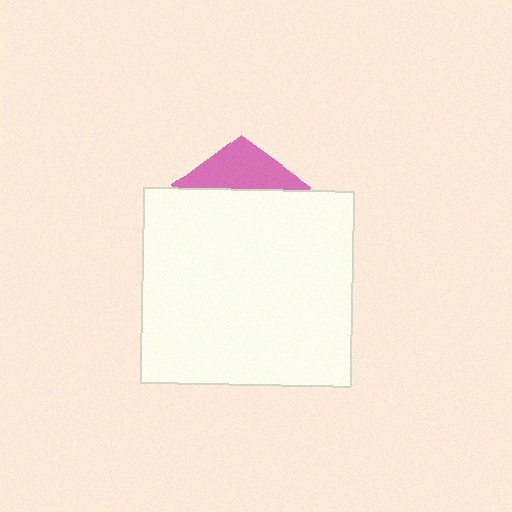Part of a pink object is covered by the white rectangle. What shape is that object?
It is a pentagon.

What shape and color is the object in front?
The object in front is a white rectangle.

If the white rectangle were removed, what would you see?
You would see the complete pink pentagon.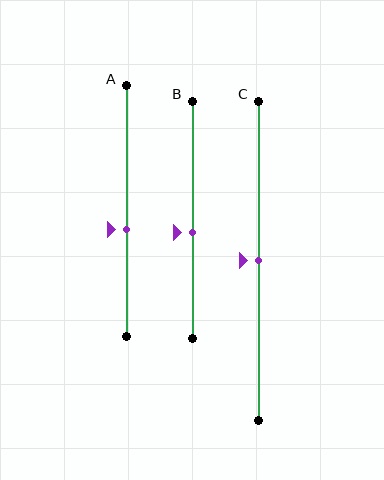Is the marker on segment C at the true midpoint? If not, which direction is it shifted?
Yes, the marker on segment C is at the true midpoint.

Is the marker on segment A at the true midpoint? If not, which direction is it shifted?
No, the marker on segment A is shifted downward by about 7% of the segment length.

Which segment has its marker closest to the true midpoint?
Segment C has its marker closest to the true midpoint.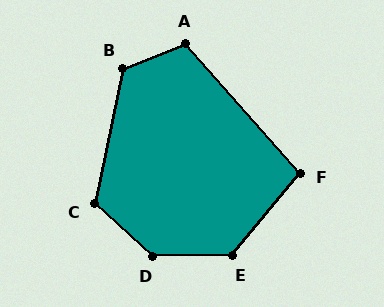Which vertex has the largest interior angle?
D, at approximately 138 degrees.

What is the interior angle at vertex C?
Approximately 120 degrees (obtuse).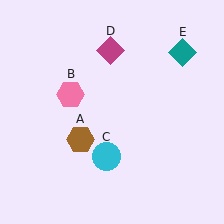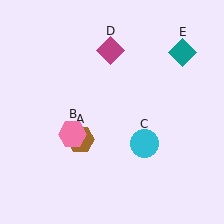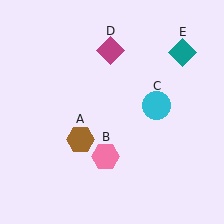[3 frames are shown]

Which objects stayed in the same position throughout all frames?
Brown hexagon (object A) and magenta diamond (object D) and teal diamond (object E) remained stationary.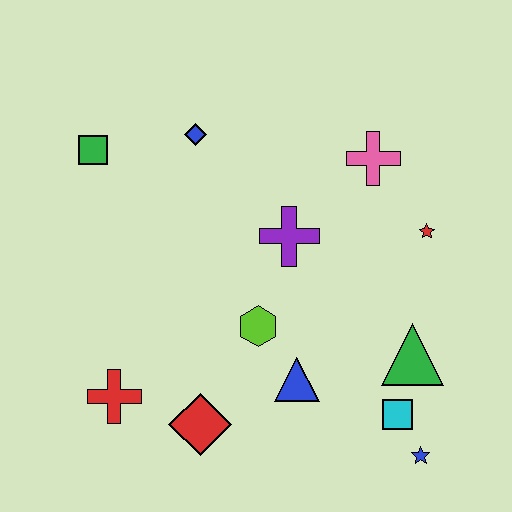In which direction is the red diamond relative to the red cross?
The red diamond is to the right of the red cross.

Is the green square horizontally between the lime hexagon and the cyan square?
No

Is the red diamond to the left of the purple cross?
Yes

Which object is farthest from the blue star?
The green square is farthest from the blue star.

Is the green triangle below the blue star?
No